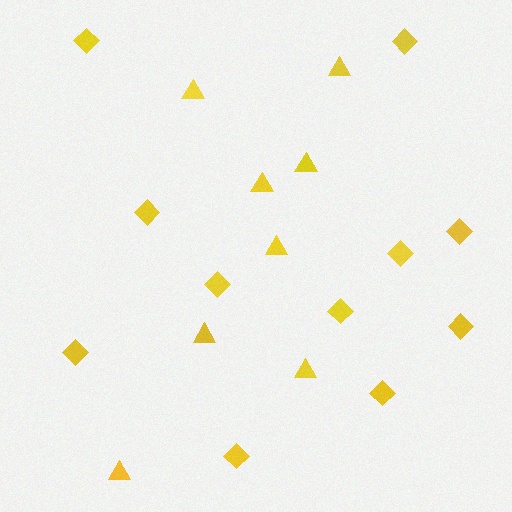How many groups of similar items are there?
There are 2 groups: one group of triangles (8) and one group of diamonds (11).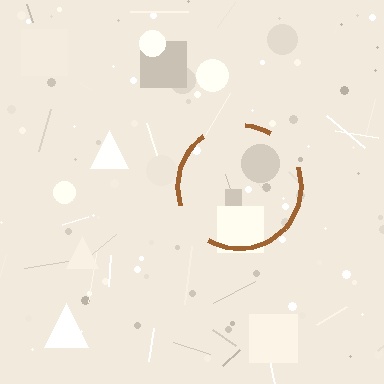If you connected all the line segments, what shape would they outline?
They would outline a circle.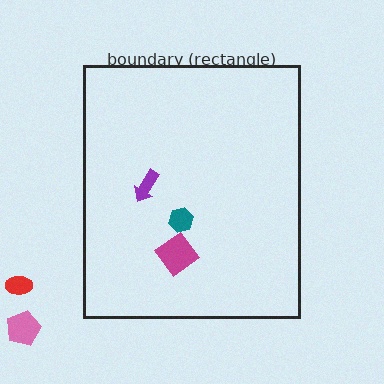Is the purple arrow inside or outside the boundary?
Inside.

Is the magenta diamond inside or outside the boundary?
Inside.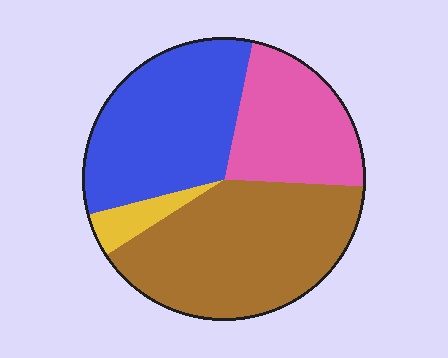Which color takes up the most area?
Brown, at roughly 40%.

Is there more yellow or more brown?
Brown.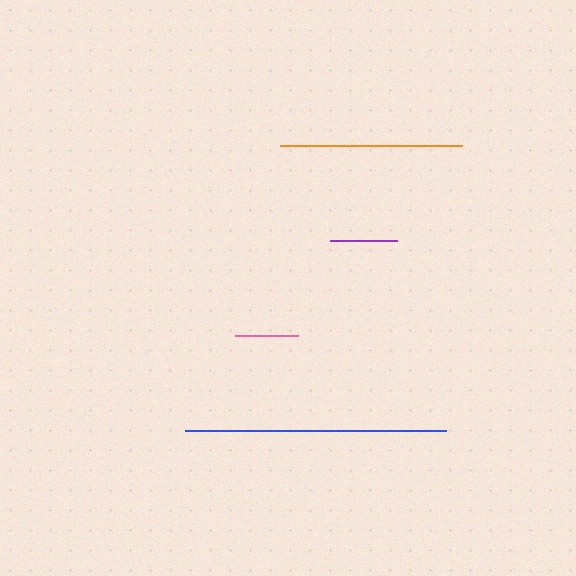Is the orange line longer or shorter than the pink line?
The orange line is longer than the pink line.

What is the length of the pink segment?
The pink segment is approximately 63 pixels long.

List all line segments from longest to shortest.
From longest to shortest: blue, orange, purple, pink.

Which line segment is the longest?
The blue line is the longest at approximately 261 pixels.